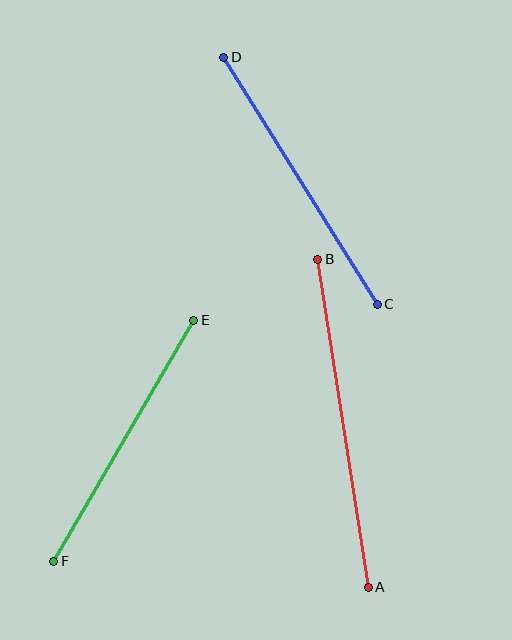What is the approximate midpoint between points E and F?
The midpoint is at approximately (124, 441) pixels.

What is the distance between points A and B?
The distance is approximately 332 pixels.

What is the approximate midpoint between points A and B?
The midpoint is at approximately (343, 423) pixels.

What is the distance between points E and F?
The distance is approximately 279 pixels.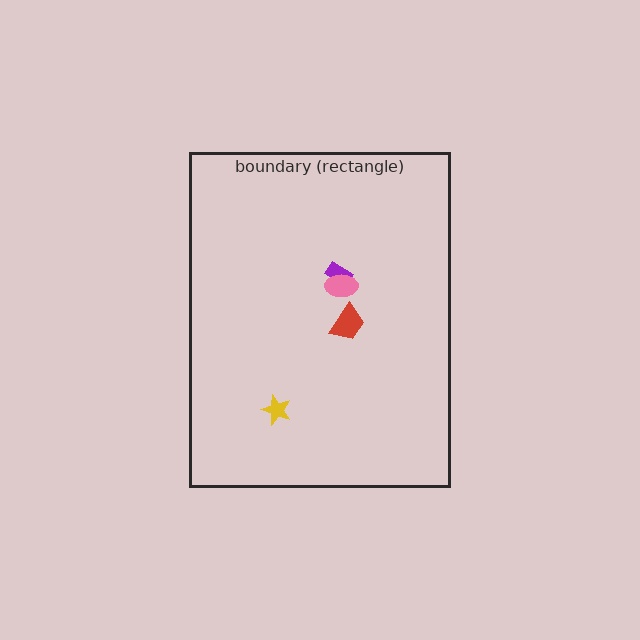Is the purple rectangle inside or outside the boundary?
Inside.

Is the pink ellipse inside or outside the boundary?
Inside.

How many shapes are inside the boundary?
4 inside, 0 outside.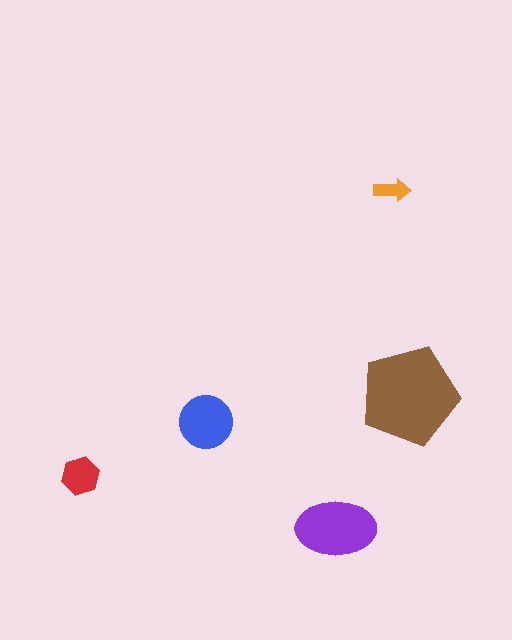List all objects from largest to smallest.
The brown pentagon, the purple ellipse, the blue circle, the red hexagon, the orange arrow.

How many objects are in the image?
There are 5 objects in the image.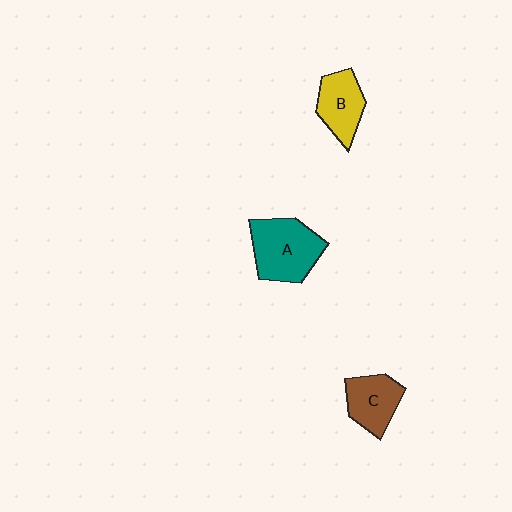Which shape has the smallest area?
Shape B (yellow).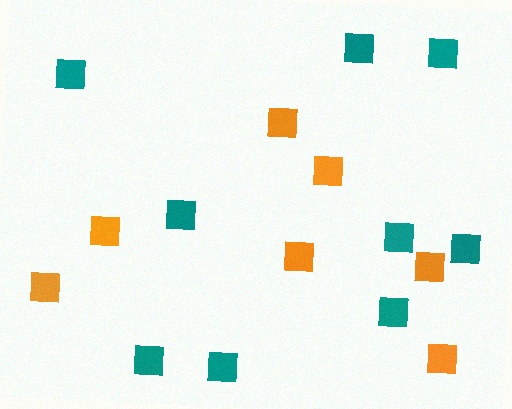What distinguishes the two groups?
There are 2 groups: one group of teal squares (9) and one group of orange squares (7).